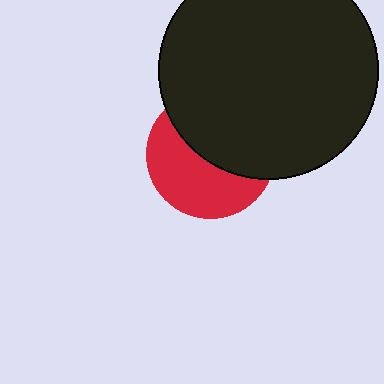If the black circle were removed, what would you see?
You would see the complete red circle.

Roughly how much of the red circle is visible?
About half of it is visible (roughly 49%).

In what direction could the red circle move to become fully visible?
The red circle could move down. That would shift it out from behind the black circle entirely.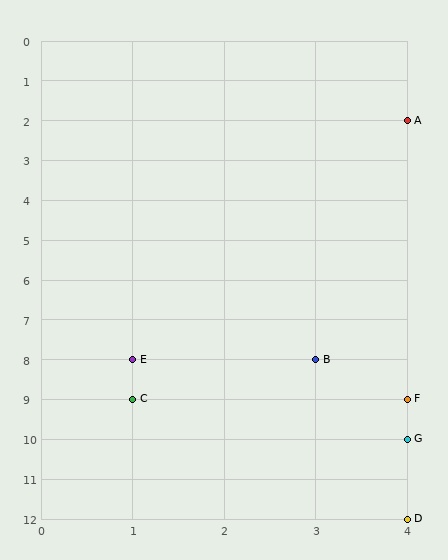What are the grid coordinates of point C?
Point C is at grid coordinates (1, 9).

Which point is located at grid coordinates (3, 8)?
Point B is at (3, 8).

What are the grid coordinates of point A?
Point A is at grid coordinates (4, 2).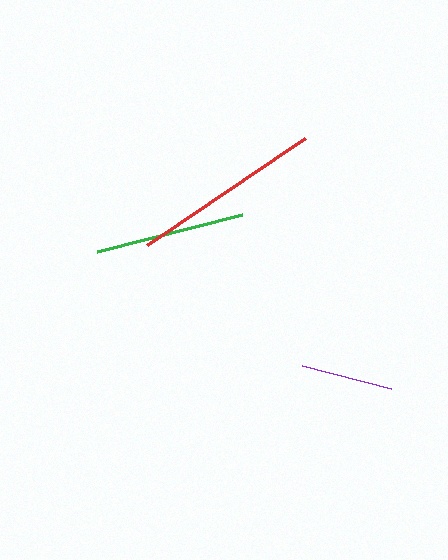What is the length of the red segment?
The red segment is approximately 190 pixels long.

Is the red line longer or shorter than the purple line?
The red line is longer than the purple line.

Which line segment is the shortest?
The purple line is the shortest at approximately 91 pixels.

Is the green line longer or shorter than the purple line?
The green line is longer than the purple line.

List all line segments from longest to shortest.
From longest to shortest: red, green, purple.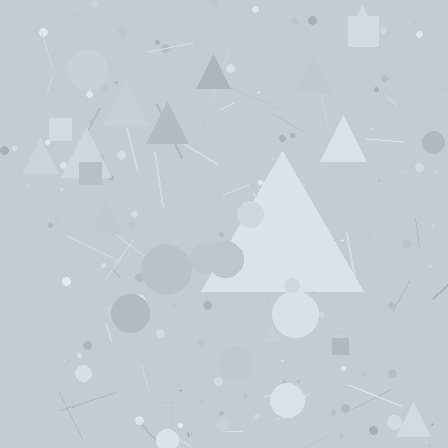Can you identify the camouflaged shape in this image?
The camouflaged shape is a triangle.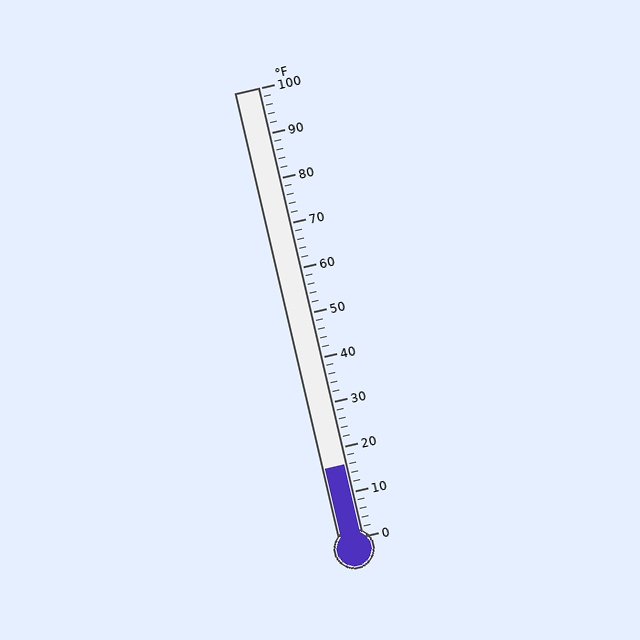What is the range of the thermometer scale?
The thermometer scale ranges from 0°F to 100°F.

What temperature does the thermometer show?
The thermometer shows approximately 16°F.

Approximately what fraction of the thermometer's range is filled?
The thermometer is filled to approximately 15% of its range.